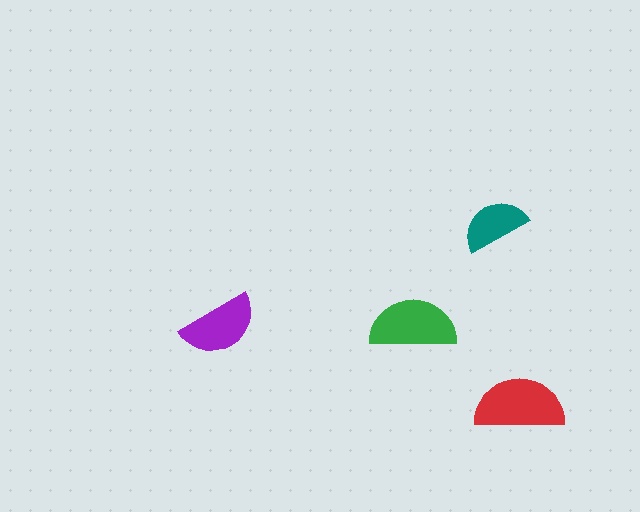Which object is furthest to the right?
The red semicircle is rightmost.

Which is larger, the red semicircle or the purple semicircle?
The red one.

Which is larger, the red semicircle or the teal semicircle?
The red one.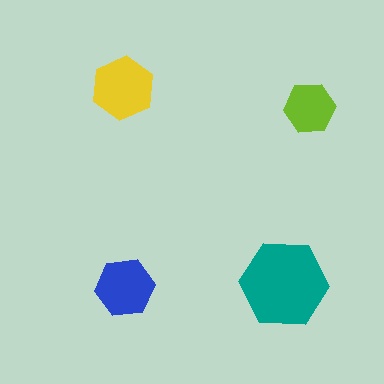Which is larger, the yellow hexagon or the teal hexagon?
The teal one.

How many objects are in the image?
There are 4 objects in the image.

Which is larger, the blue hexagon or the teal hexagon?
The teal one.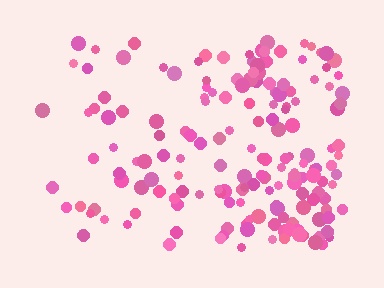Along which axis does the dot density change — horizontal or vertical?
Horizontal.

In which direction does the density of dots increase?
From left to right, with the right side densest.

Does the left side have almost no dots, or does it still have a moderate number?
Still a moderate number, just noticeably fewer than the right.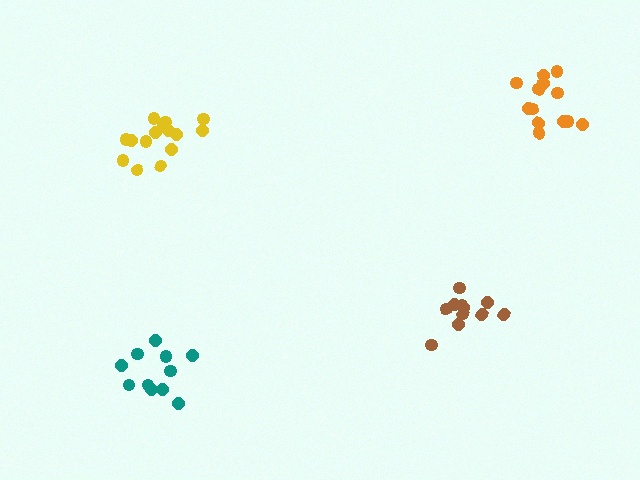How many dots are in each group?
Group 1: 13 dots, Group 2: 11 dots, Group 3: 15 dots, Group 4: 11 dots (50 total).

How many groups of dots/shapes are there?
There are 4 groups.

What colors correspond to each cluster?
The clusters are colored: orange, teal, yellow, brown.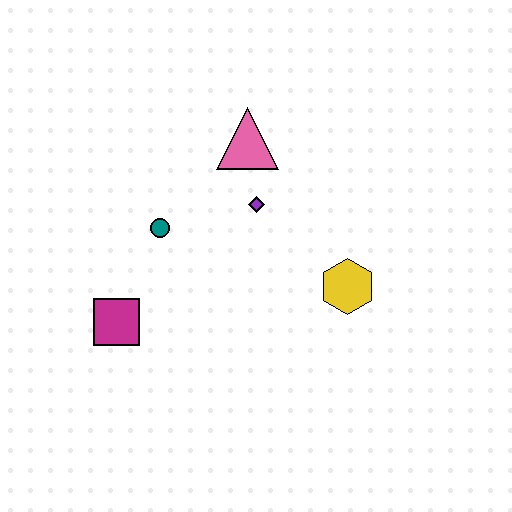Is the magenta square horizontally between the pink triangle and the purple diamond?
No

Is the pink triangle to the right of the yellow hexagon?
No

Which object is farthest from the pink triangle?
The magenta square is farthest from the pink triangle.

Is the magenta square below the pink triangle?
Yes